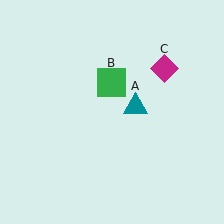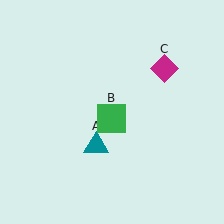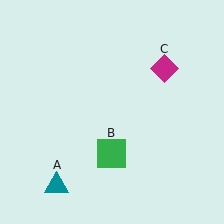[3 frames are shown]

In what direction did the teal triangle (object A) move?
The teal triangle (object A) moved down and to the left.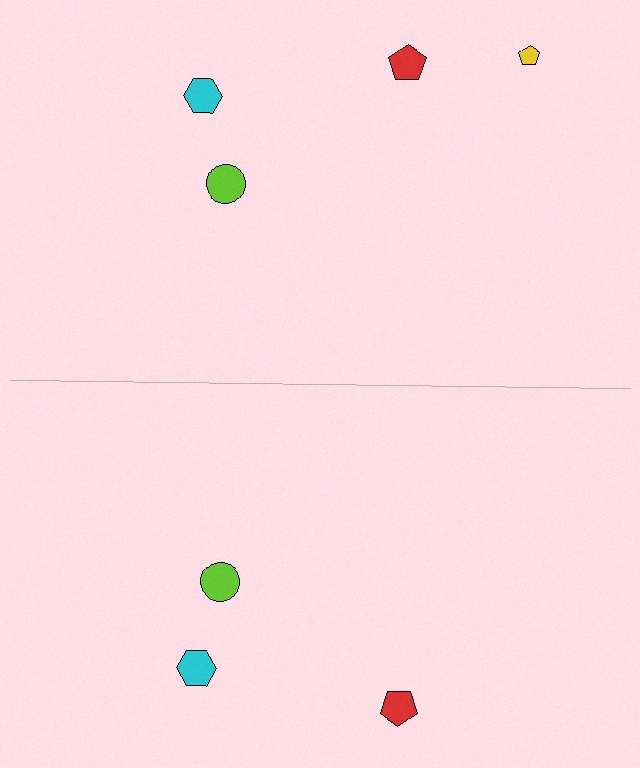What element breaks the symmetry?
A yellow pentagon is missing from the bottom side.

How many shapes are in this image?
There are 7 shapes in this image.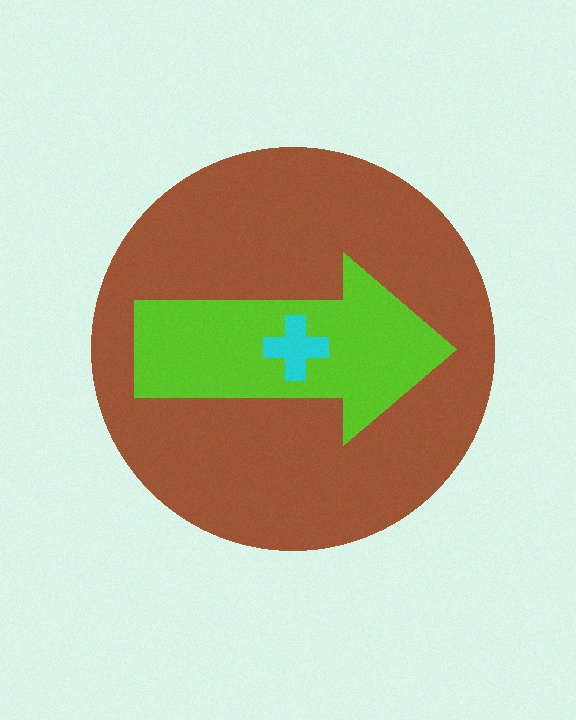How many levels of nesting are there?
3.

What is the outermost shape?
The brown circle.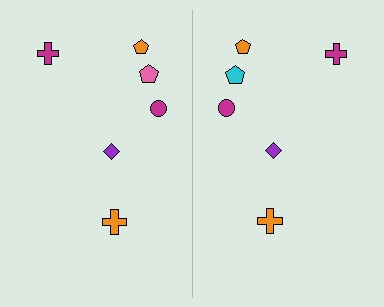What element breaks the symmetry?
The cyan pentagon on the right side breaks the symmetry — its mirror counterpart is pink.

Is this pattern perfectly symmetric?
No, the pattern is not perfectly symmetric. The cyan pentagon on the right side breaks the symmetry — its mirror counterpart is pink.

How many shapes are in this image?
There are 12 shapes in this image.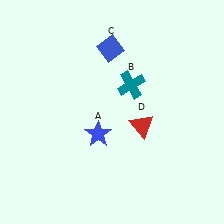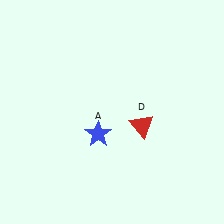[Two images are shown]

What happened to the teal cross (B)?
The teal cross (B) was removed in Image 2. It was in the top-right area of Image 1.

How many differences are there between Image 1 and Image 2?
There are 2 differences between the two images.